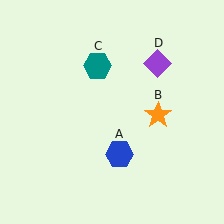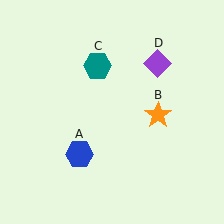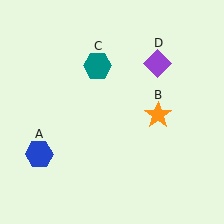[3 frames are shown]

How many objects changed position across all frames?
1 object changed position: blue hexagon (object A).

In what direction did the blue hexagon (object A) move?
The blue hexagon (object A) moved left.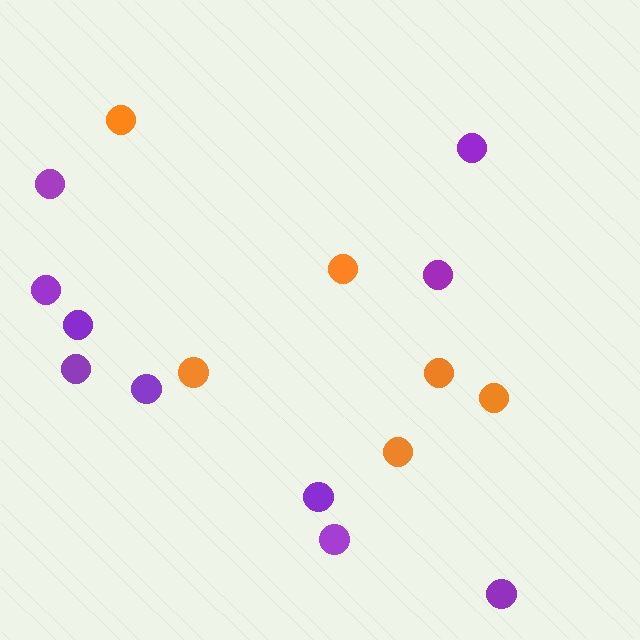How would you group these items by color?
There are 2 groups: one group of purple circles (10) and one group of orange circles (6).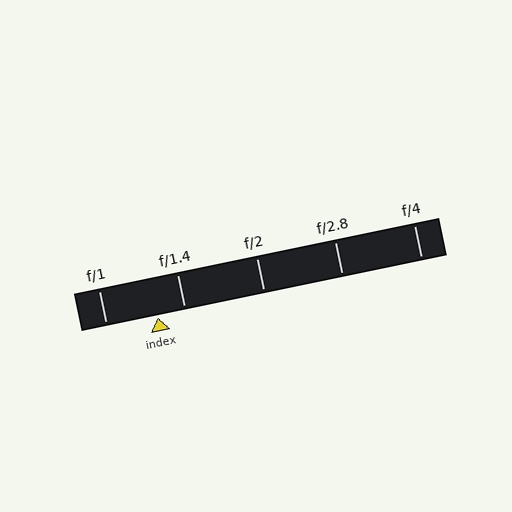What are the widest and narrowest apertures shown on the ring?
The widest aperture shown is f/1 and the narrowest is f/4.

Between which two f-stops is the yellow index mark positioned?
The index mark is between f/1 and f/1.4.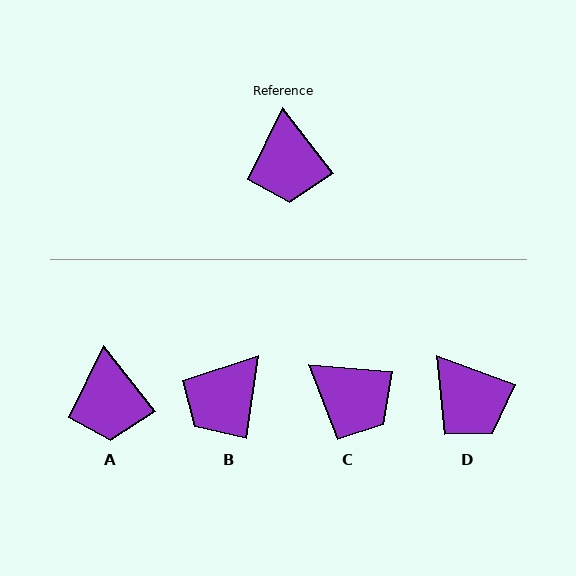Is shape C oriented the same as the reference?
No, it is off by about 47 degrees.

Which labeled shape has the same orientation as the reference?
A.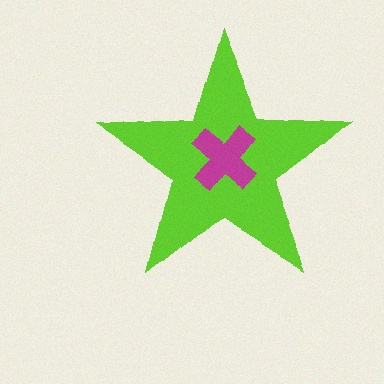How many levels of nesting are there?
2.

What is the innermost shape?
The magenta cross.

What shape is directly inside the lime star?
The magenta cross.